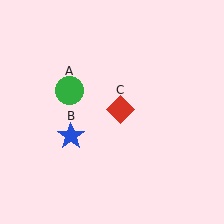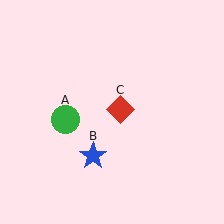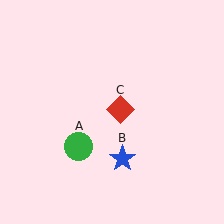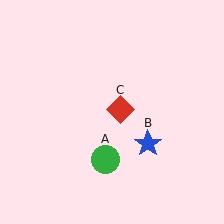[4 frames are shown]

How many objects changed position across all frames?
2 objects changed position: green circle (object A), blue star (object B).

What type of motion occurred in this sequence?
The green circle (object A), blue star (object B) rotated counterclockwise around the center of the scene.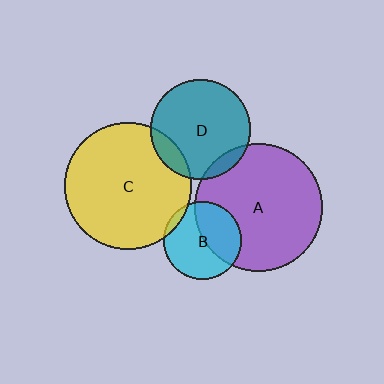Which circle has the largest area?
Circle A (purple).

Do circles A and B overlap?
Yes.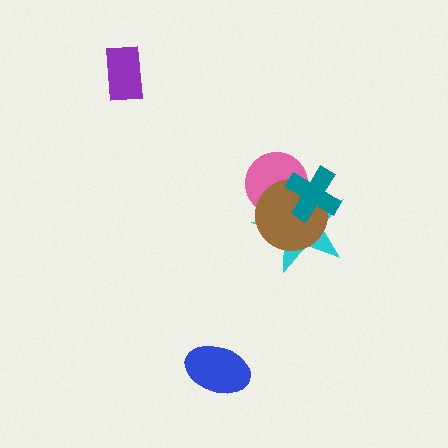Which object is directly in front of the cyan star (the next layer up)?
The brown circle is directly in front of the cyan star.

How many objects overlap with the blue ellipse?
0 objects overlap with the blue ellipse.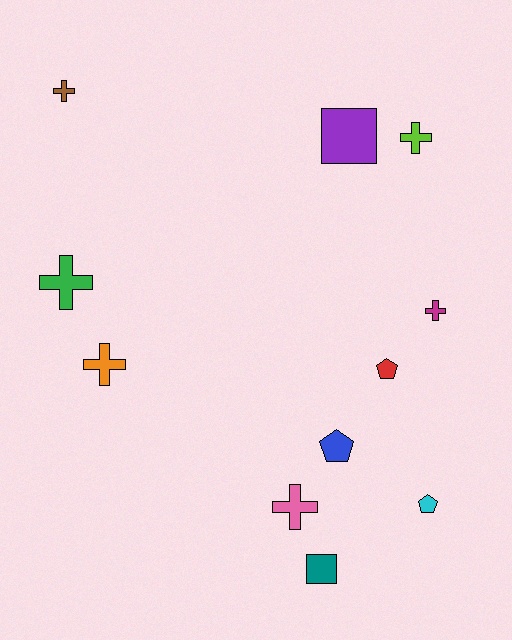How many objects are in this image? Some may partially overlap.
There are 11 objects.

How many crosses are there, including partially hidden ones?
There are 6 crosses.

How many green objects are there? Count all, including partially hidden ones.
There is 1 green object.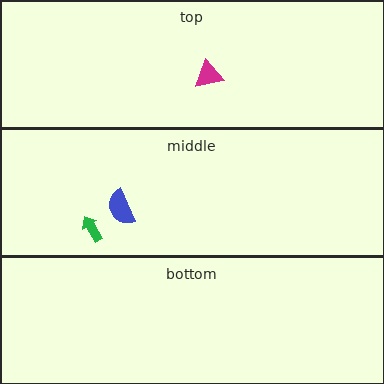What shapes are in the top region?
The magenta triangle.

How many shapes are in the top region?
1.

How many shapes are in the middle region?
2.